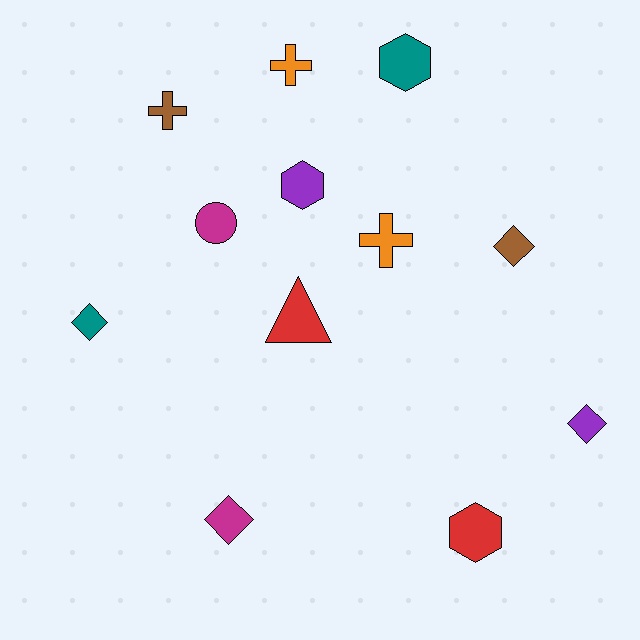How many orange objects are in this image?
There are 2 orange objects.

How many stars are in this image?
There are no stars.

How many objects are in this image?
There are 12 objects.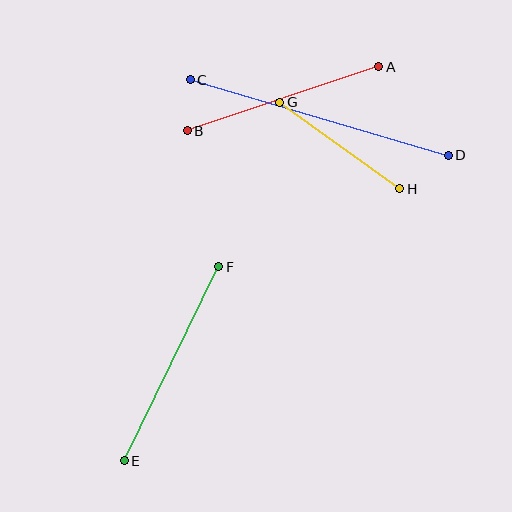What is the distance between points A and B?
The distance is approximately 202 pixels.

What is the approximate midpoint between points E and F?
The midpoint is at approximately (172, 364) pixels.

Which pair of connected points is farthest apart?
Points C and D are farthest apart.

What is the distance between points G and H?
The distance is approximately 148 pixels.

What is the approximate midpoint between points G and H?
The midpoint is at approximately (340, 145) pixels.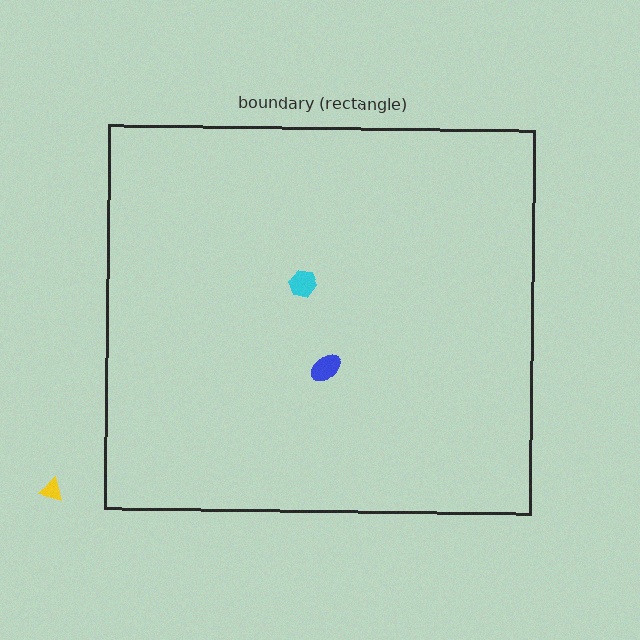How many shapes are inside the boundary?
2 inside, 1 outside.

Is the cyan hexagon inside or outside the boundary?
Inside.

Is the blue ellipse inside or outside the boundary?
Inside.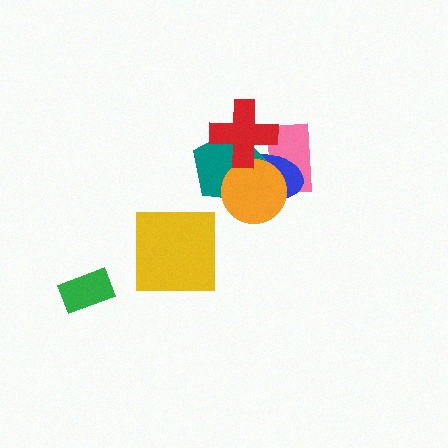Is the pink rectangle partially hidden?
Yes, it is partially covered by another shape.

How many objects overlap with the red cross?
4 objects overlap with the red cross.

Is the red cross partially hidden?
No, no other shape covers it.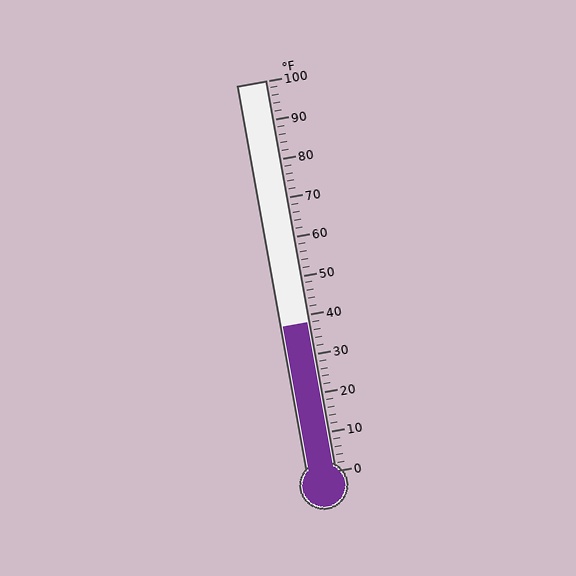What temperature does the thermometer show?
The thermometer shows approximately 38°F.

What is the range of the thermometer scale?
The thermometer scale ranges from 0°F to 100°F.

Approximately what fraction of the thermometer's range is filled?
The thermometer is filled to approximately 40% of its range.